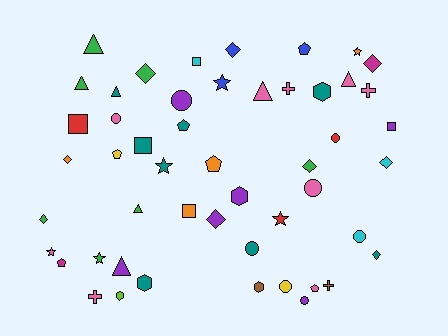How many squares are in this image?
There are 5 squares.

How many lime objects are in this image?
There is 1 lime object.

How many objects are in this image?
There are 50 objects.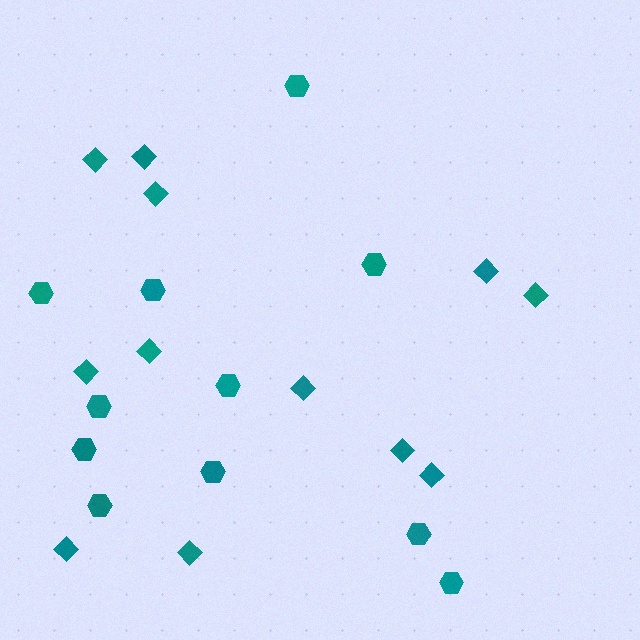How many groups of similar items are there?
There are 2 groups: one group of diamonds (12) and one group of hexagons (11).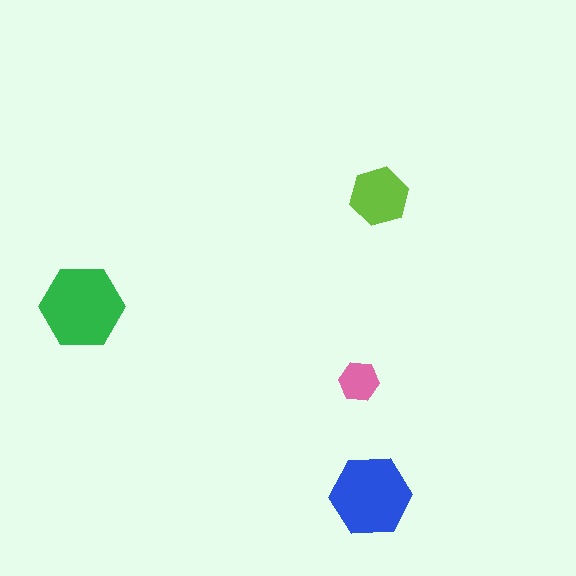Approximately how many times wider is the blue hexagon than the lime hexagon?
About 1.5 times wider.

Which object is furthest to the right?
The lime hexagon is rightmost.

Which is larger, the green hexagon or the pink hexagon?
The green one.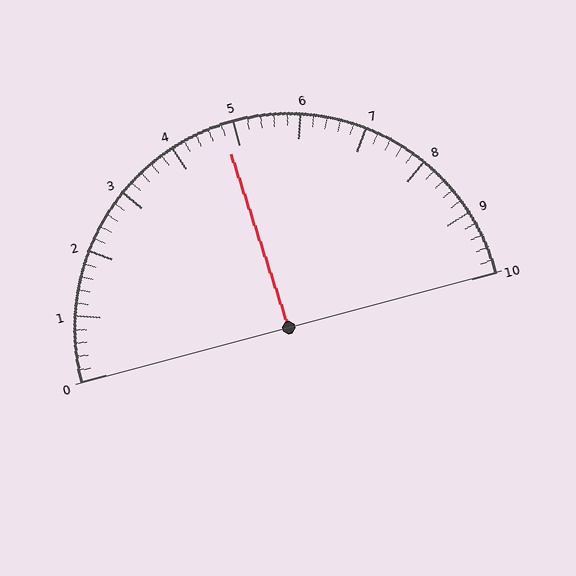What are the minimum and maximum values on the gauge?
The gauge ranges from 0 to 10.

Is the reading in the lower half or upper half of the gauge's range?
The reading is in the lower half of the range (0 to 10).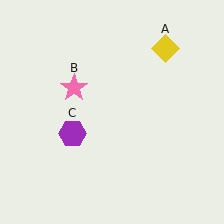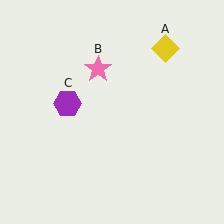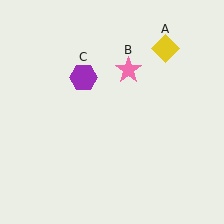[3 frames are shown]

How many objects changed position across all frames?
2 objects changed position: pink star (object B), purple hexagon (object C).